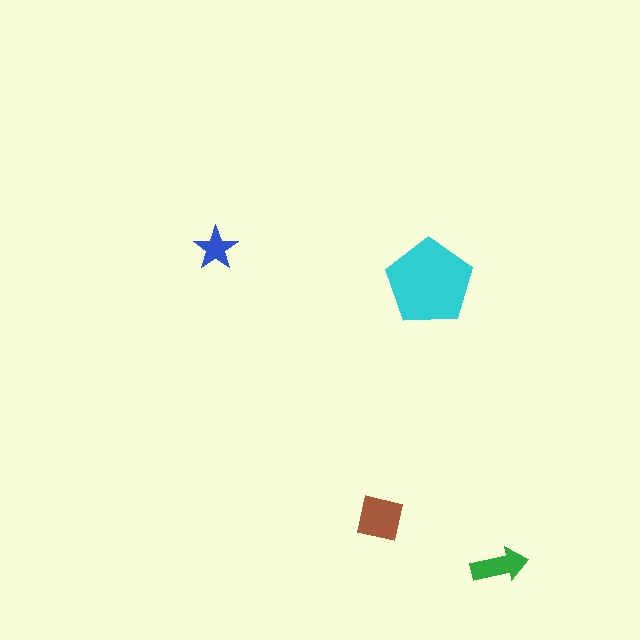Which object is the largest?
The cyan pentagon.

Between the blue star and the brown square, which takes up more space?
The brown square.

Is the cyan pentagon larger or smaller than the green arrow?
Larger.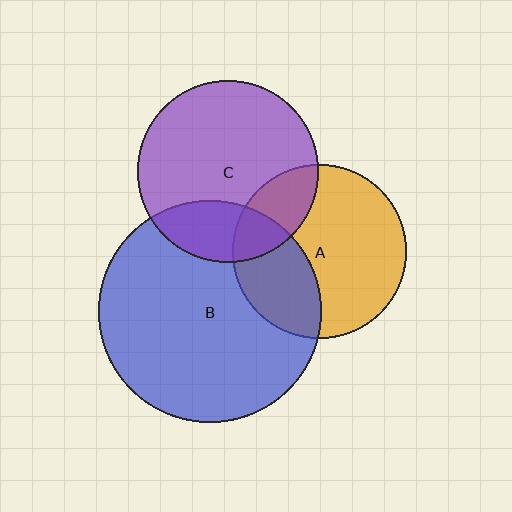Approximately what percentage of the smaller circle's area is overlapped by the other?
Approximately 35%.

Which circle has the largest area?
Circle B (blue).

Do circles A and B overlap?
Yes.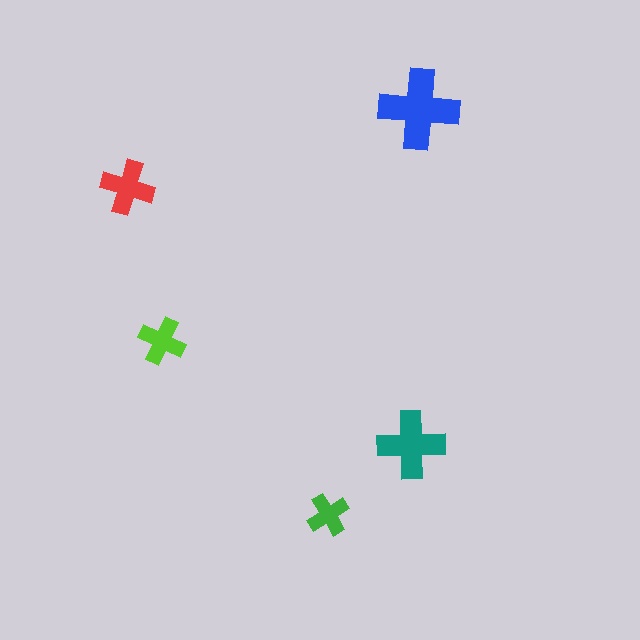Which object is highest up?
The blue cross is topmost.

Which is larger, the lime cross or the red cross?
The red one.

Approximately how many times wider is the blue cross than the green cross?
About 2 times wider.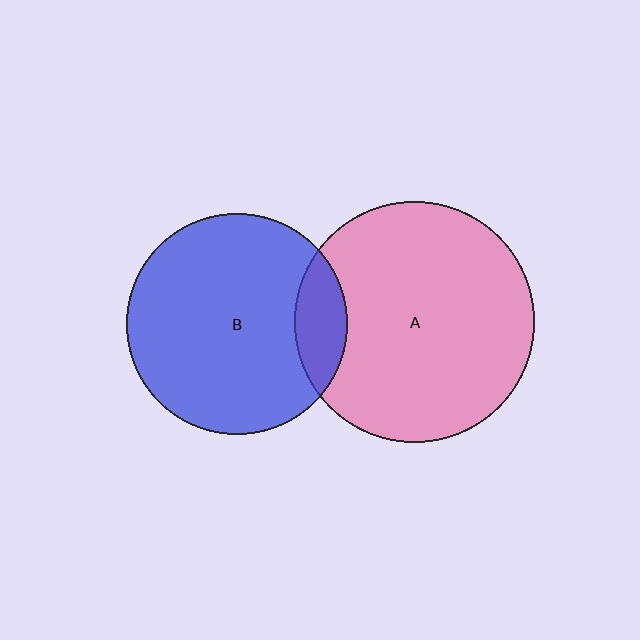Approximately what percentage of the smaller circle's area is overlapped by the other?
Approximately 15%.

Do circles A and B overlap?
Yes.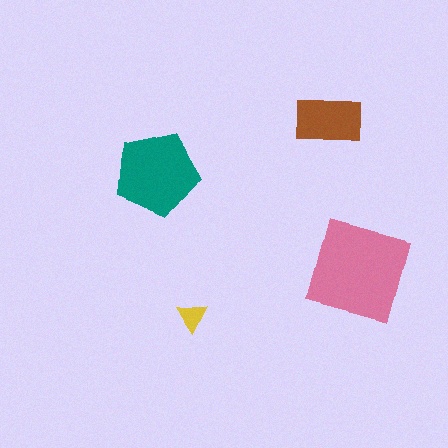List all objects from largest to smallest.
The pink diamond, the teal pentagon, the brown rectangle, the yellow triangle.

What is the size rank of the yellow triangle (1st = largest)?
4th.